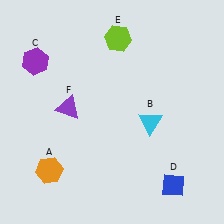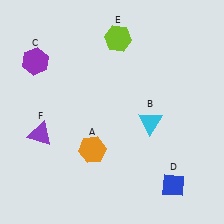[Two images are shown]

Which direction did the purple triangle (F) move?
The purple triangle (F) moved left.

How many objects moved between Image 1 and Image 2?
2 objects moved between the two images.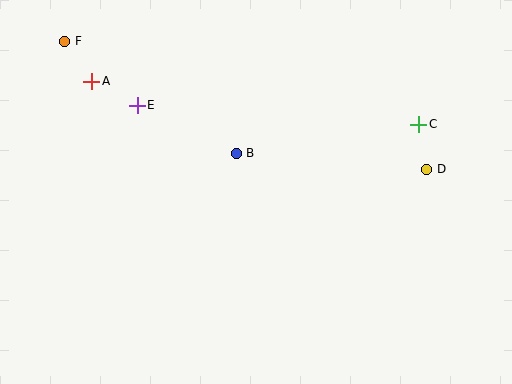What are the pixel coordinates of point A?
Point A is at (92, 81).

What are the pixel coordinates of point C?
Point C is at (419, 124).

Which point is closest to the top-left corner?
Point F is closest to the top-left corner.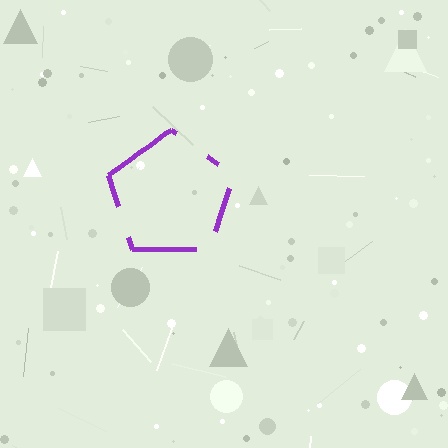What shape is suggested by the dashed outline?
The dashed outline suggests a pentagon.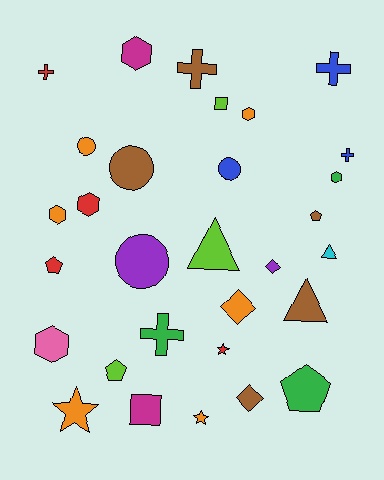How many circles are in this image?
There are 4 circles.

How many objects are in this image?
There are 30 objects.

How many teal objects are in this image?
There are no teal objects.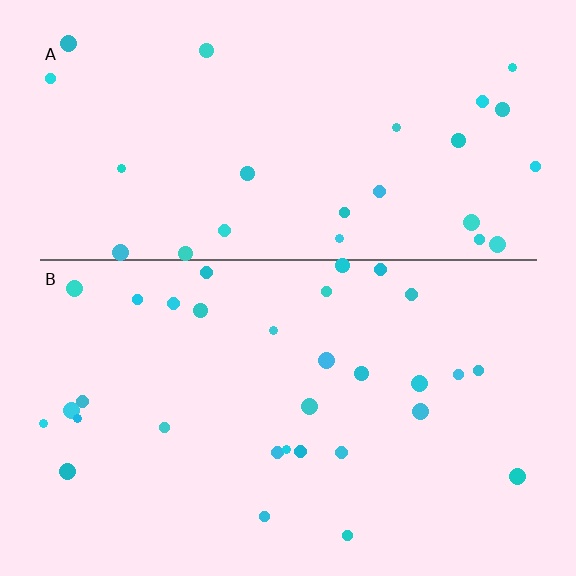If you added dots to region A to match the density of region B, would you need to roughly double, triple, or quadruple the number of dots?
Approximately double.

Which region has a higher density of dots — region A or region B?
B (the bottom).